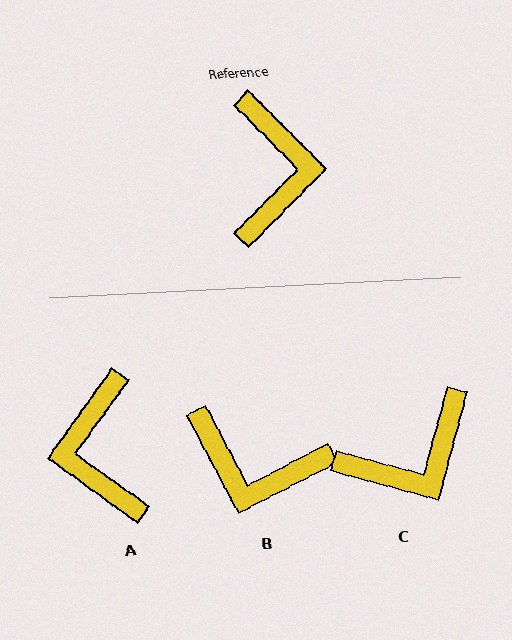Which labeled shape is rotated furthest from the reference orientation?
A, about 171 degrees away.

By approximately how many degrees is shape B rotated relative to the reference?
Approximately 108 degrees clockwise.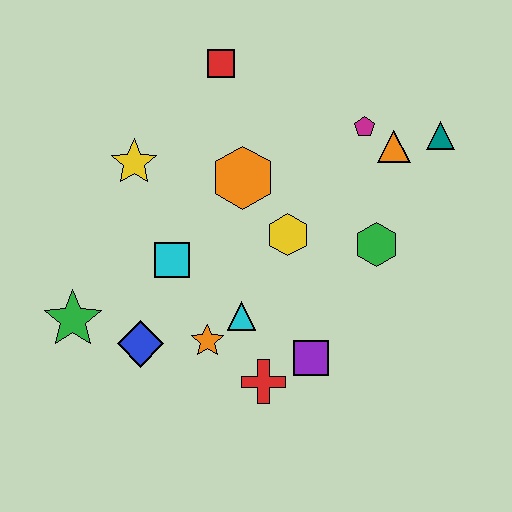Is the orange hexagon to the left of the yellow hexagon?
Yes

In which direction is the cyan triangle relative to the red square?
The cyan triangle is below the red square.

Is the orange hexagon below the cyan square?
No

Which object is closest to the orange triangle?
The magenta pentagon is closest to the orange triangle.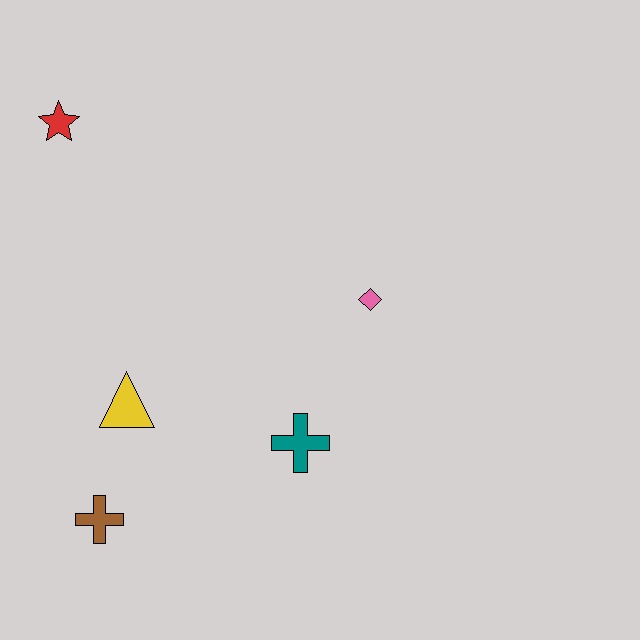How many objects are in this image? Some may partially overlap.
There are 5 objects.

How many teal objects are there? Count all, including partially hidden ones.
There is 1 teal object.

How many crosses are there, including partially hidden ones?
There are 2 crosses.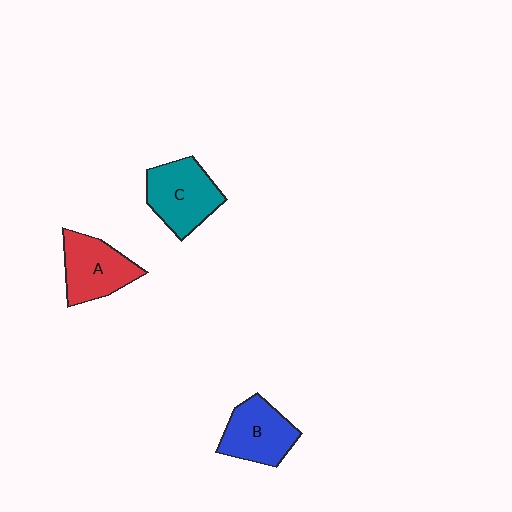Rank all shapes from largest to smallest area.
From largest to smallest: C (teal), A (red), B (blue).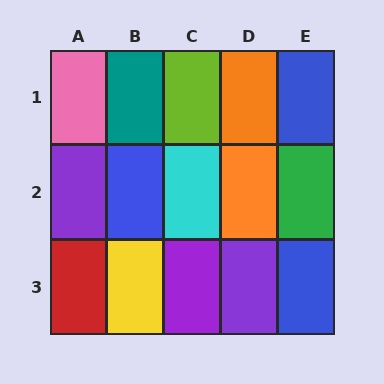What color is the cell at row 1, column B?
Teal.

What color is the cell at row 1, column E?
Blue.